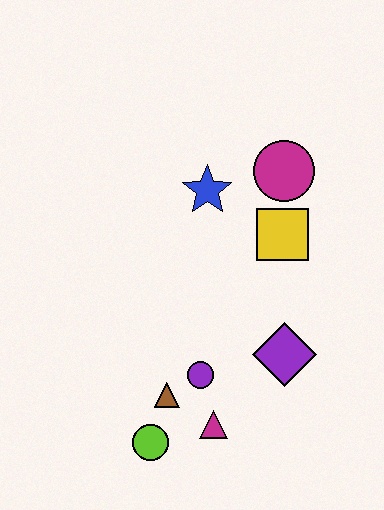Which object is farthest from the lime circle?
The magenta circle is farthest from the lime circle.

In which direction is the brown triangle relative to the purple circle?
The brown triangle is to the left of the purple circle.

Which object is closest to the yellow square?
The magenta circle is closest to the yellow square.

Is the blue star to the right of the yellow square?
No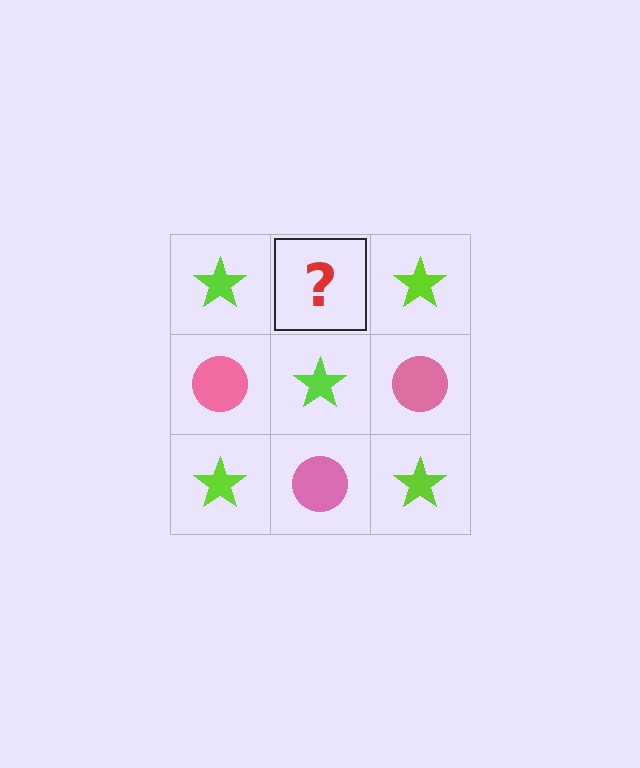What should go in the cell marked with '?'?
The missing cell should contain a pink circle.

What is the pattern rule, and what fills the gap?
The rule is that it alternates lime star and pink circle in a checkerboard pattern. The gap should be filled with a pink circle.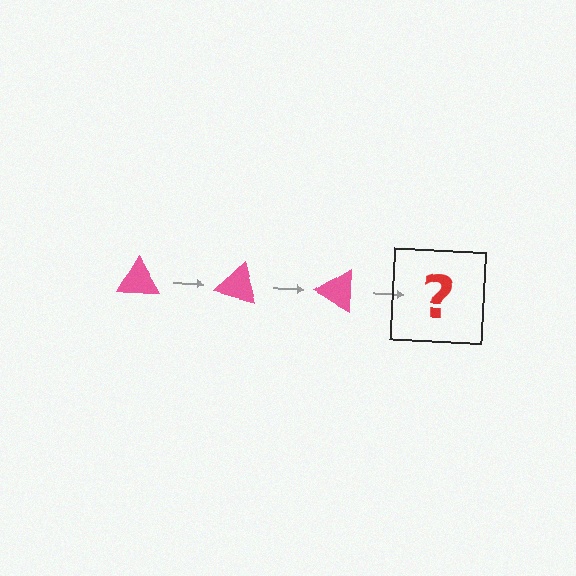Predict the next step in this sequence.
The next step is a pink triangle rotated 45 degrees.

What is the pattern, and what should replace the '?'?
The pattern is that the triangle rotates 15 degrees each step. The '?' should be a pink triangle rotated 45 degrees.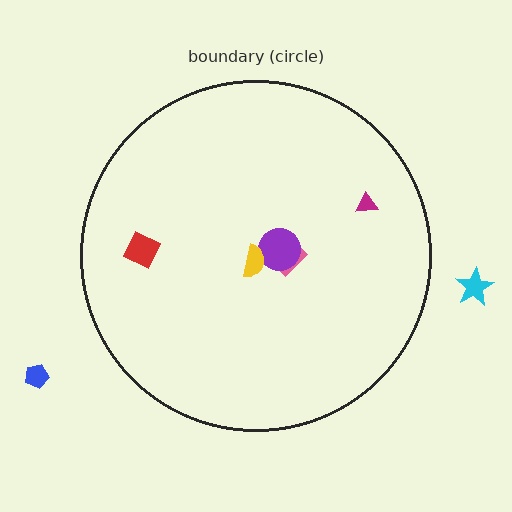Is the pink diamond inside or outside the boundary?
Inside.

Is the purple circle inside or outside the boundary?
Inside.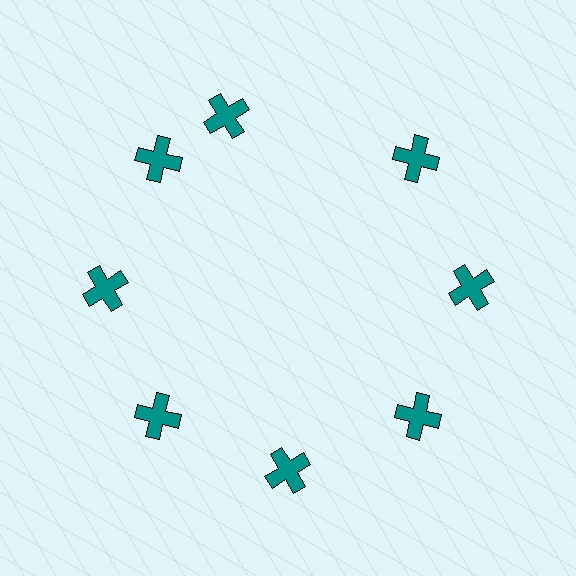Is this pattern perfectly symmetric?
No. The 8 teal crosses are arranged in a ring, but one element near the 12 o'clock position is rotated out of alignment along the ring, breaking the 8-fold rotational symmetry.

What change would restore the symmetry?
The symmetry would be restored by rotating it back into even spacing with its neighbors so that all 8 crosses sit at equal angles and equal distance from the center.